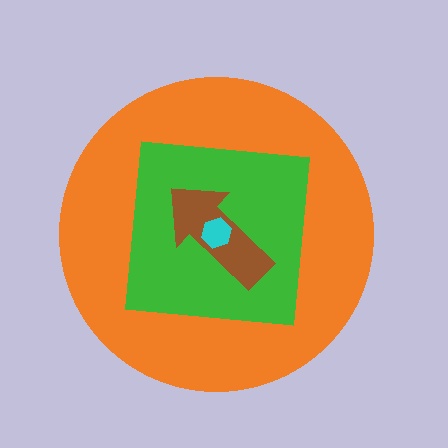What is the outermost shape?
The orange circle.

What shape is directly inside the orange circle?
The green square.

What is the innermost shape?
The cyan hexagon.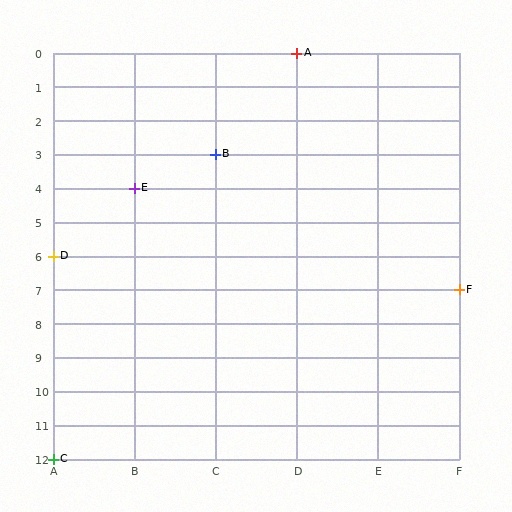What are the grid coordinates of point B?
Point B is at grid coordinates (C, 3).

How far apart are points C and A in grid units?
Points C and A are 3 columns and 12 rows apart (about 12.4 grid units diagonally).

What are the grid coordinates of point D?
Point D is at grid coordinates (A, 6).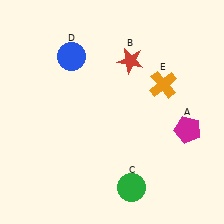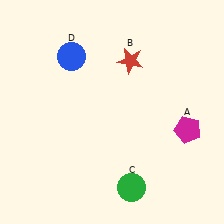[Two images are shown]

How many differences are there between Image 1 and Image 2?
There is 1 difference between the two images.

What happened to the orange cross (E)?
The orange cross (E) was removed in Image 2. It was in the top-right area of Image 1.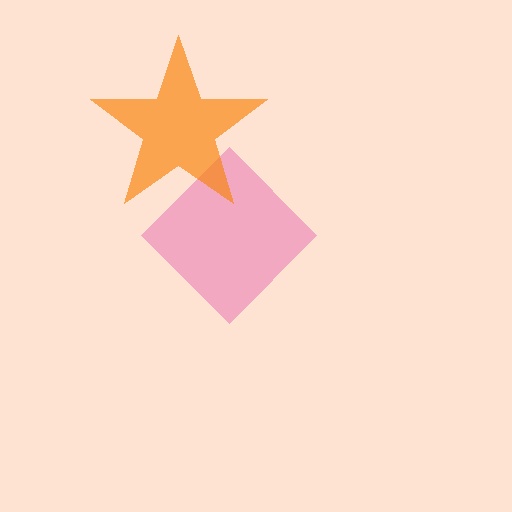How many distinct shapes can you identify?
There are 2 distinct shapes: a pink diamond, an orange star.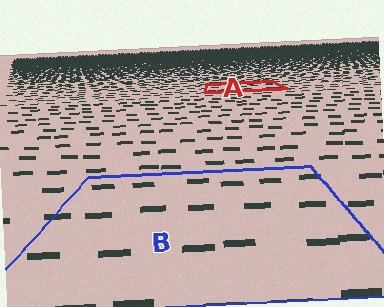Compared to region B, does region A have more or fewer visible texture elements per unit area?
Region A has more texture elements per unit area — they are packed more densely because it is farther away.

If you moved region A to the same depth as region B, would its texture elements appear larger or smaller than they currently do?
They would appear larger. At a closer depth, the same texture elements are projected at a bigger on-screen size.